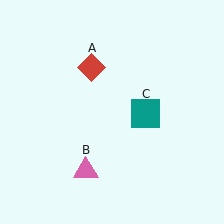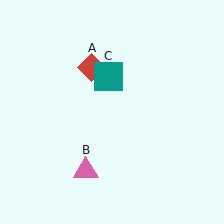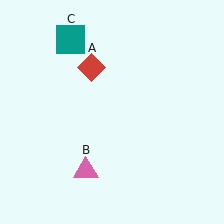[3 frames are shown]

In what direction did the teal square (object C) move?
The teal square (object C) moved up and to the left.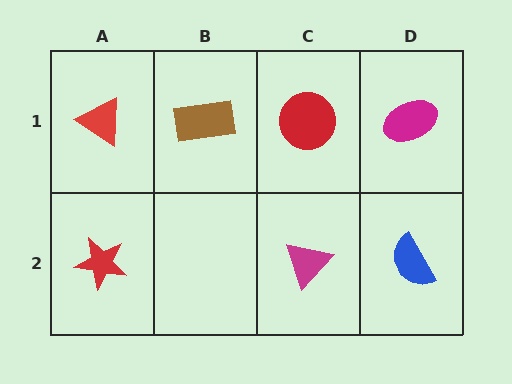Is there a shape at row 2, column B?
No, that cell is empty.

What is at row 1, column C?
A red circle.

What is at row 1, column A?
A red triangle.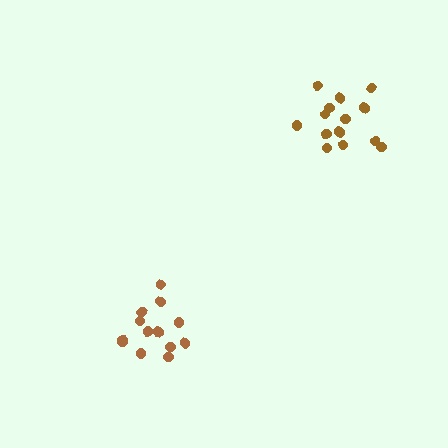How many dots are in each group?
Group 1: 14 dots, Group 2: 13 dots (27 total).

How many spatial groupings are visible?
There are 2 spatial groupings.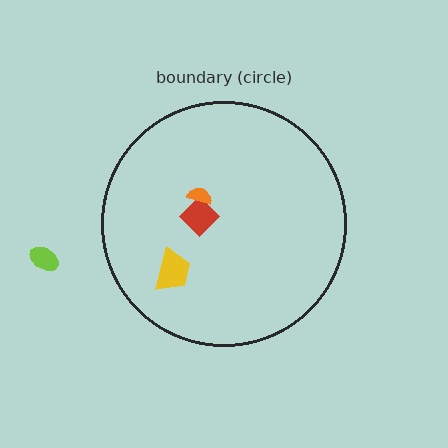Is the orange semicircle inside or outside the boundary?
Inside.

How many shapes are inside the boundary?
3 inside, 1 outside.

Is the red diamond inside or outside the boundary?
Inside.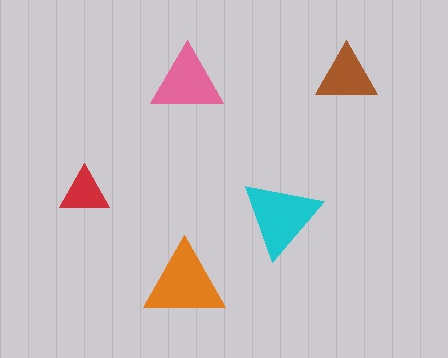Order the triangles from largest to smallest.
the orange one, the cyan one, the pink one, the brown one, the red one.